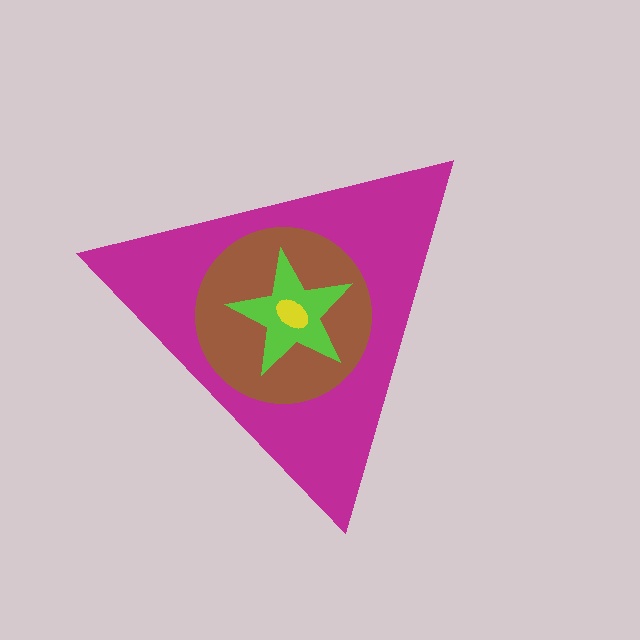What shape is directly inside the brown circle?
The lime star.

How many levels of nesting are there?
4.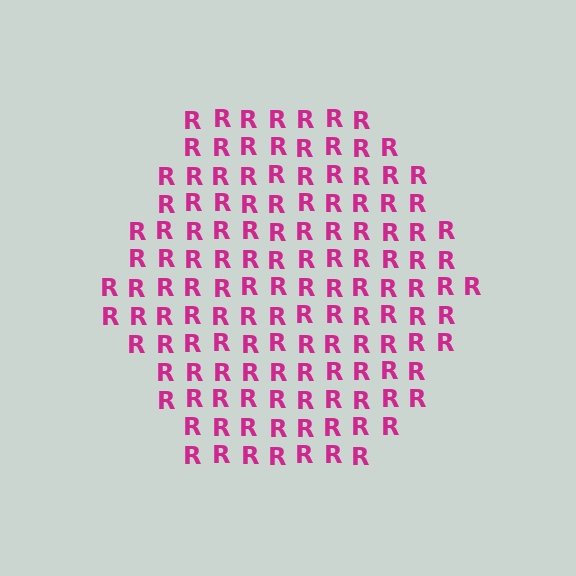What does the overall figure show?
The overall figure shows a hexagon.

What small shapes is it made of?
It is made of small letter R's.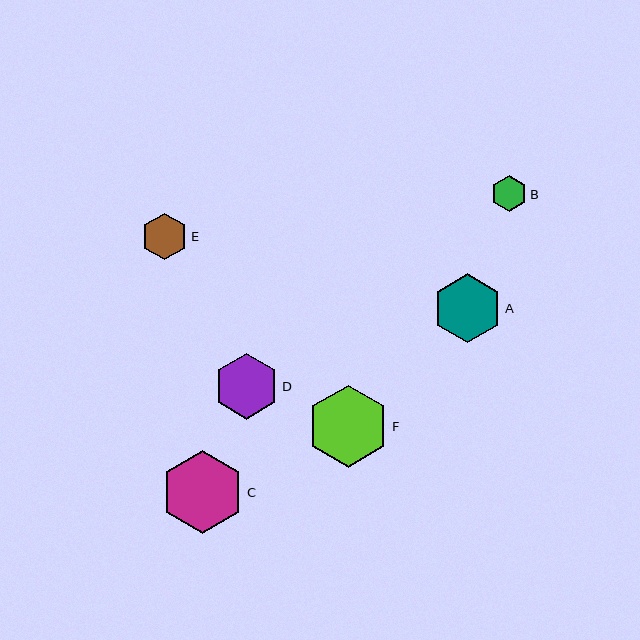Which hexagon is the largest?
Hexagon C is the largest with a size of approximately 84 pixels.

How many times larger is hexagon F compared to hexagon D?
Hexagon F is approximately 1.3 times the size of hexagon D.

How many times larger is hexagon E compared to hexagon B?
Hexagon E is approximately 1.3 times the size of hexagon B.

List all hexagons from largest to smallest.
From largest to smallest: C, F, A, D, E, B.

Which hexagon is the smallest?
Hexagon B is the smallest with a size of approximately 35 pixels.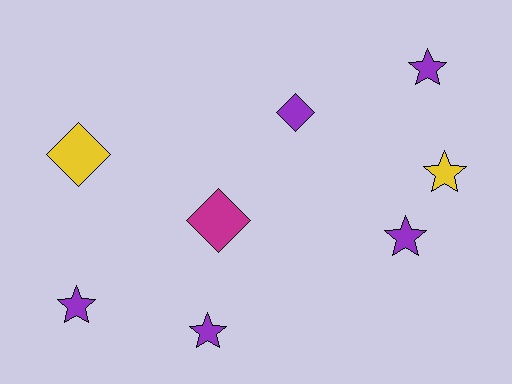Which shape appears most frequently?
Star, with 5 objects.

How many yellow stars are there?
There is 1 yellow star.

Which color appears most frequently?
Purple, with 5 objects.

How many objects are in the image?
There are 8 objects.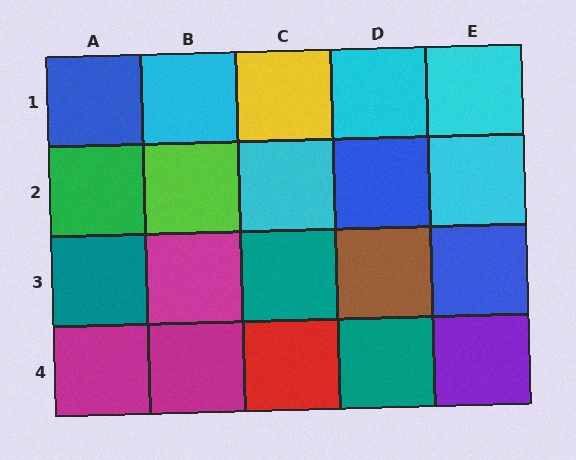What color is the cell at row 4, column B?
Magenta.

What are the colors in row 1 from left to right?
Blue, cyan, yellow, cyan, cyan.